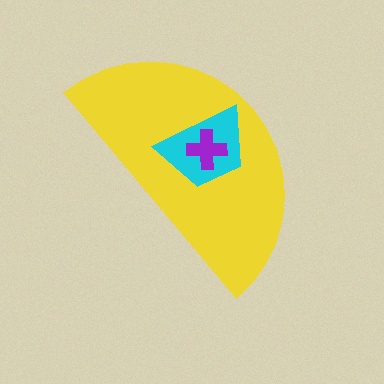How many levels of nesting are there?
3.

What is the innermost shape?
The purple cross.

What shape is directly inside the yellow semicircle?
The cyan trapezoid.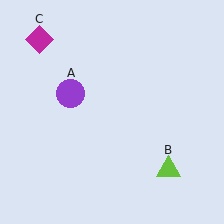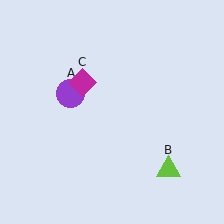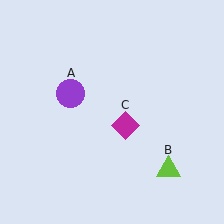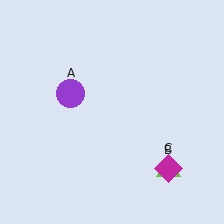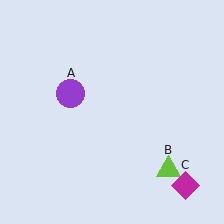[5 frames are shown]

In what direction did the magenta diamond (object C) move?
The magenta diamond (object C) moved down and to the right.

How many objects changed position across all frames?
1 object changed position: magenta diamond (object C).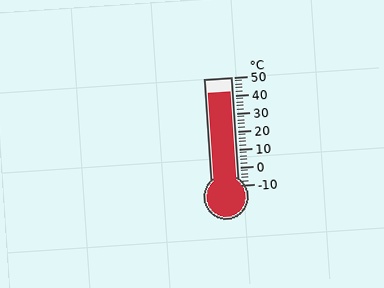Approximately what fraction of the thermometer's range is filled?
The thermometer is filled to approximately 85% of its range.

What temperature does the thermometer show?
The thermometer shows approximately 42°C.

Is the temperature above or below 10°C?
The temperature is above 10°C.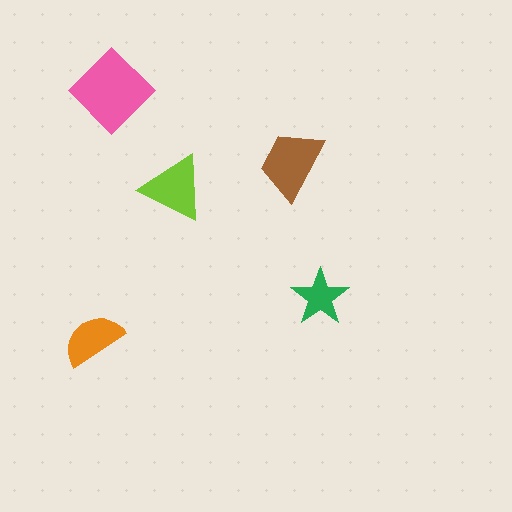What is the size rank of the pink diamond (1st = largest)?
1st.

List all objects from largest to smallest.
The pink diamond, the brown trapezoid, the lime triangle, the orange semicircle, the green star.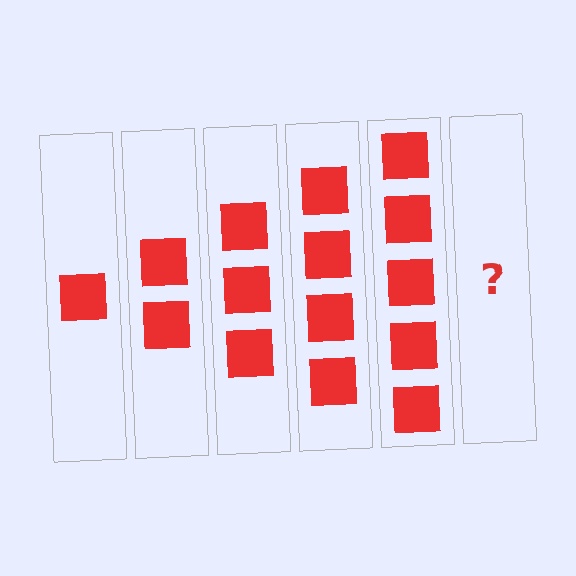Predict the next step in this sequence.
The next step is 6 squares.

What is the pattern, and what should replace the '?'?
The pattern is that each step adds one more square. The '?' should be 6 squares.